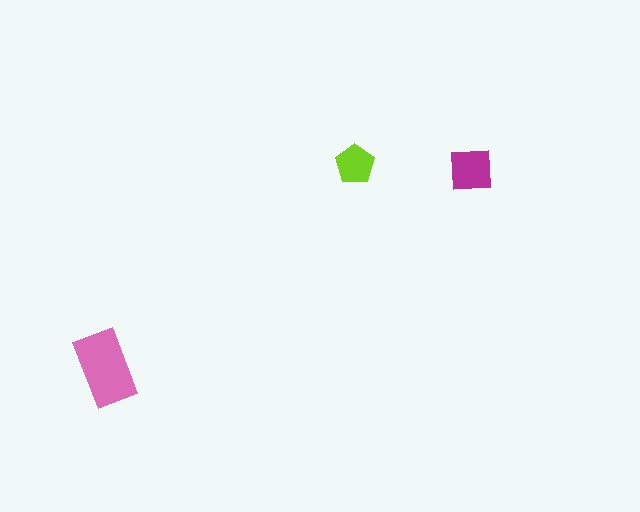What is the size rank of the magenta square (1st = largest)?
2nd.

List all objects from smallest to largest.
The lime pentagon, the magenta square, the pink rectangle.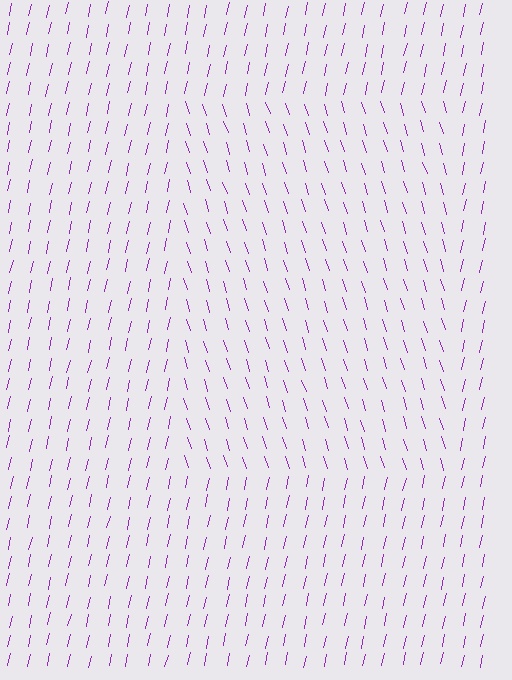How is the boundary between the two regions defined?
The boundary is defined purely by a change in line orientation (approximately 30 degrees difference). All lines are the same color and thickness.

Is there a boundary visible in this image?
Yes, there is a texture boundary formed by a change in line orientation.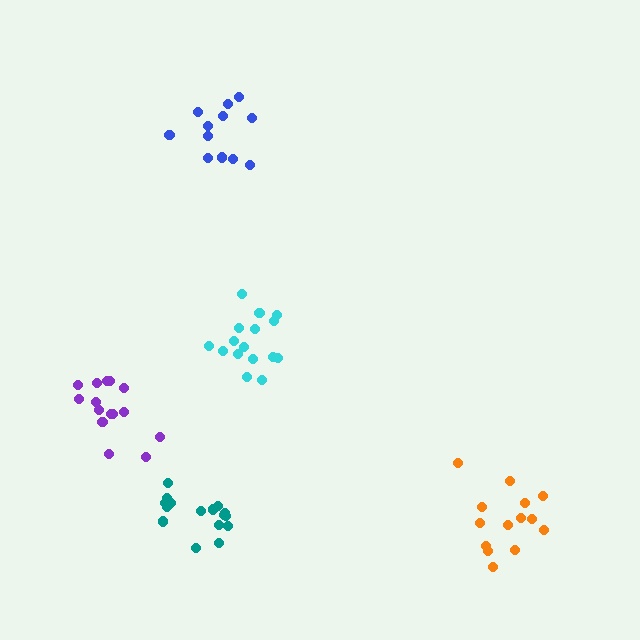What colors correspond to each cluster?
The clusters are colored: orange, blue, teal, purple, cyan.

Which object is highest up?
The blue cluster is topmost.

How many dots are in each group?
Group 1: 14 dots, Group 2: 13 dots, Group 3: 16 dots, Group 4: 15 dots, Group 5: 16 dots (74 total).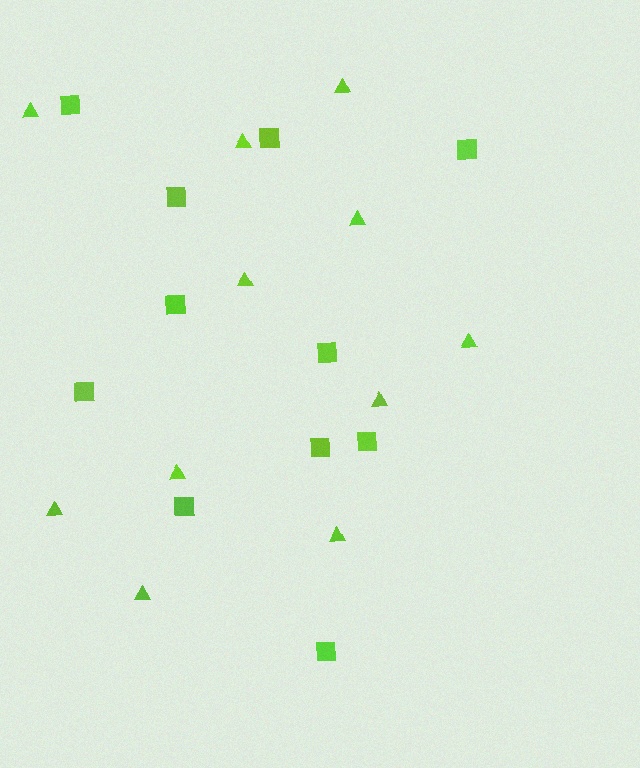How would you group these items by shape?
There are 2 groups: one group of triangles (11) and one group of squares (11).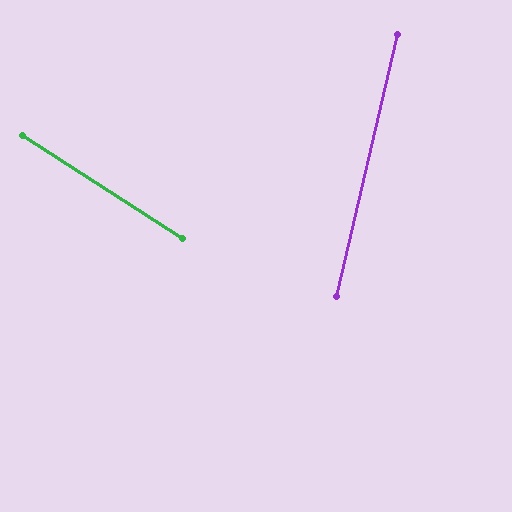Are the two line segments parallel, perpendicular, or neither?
Neither parallel nor perpendicular — they differ by about 70°.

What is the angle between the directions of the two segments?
Approximately 70 degrees.